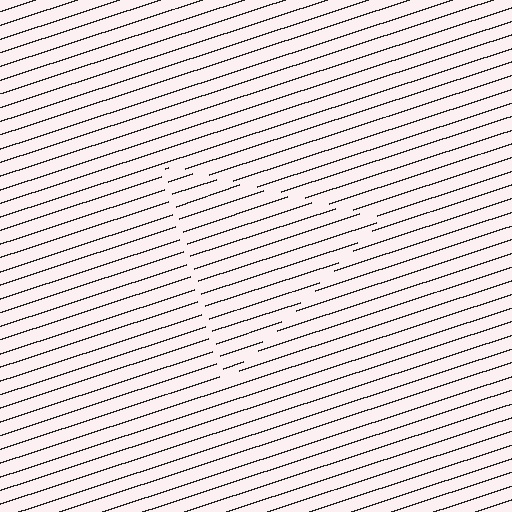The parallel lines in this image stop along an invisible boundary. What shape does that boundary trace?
An illusory triangle. The interior of the shape contains the same grating, shifted by half a period — the contour is defined by the phase discontinuity where line-ends from the inner and outer gratings abut.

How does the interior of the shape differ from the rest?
The interior of the shape contains the same grating, shifted by half a period — the contour is defined by the phase discontinuity where line-ends from the inner and outer gratings abut.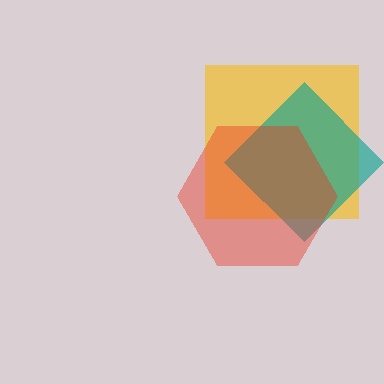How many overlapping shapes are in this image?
There are 3 overlapping shapes in the image.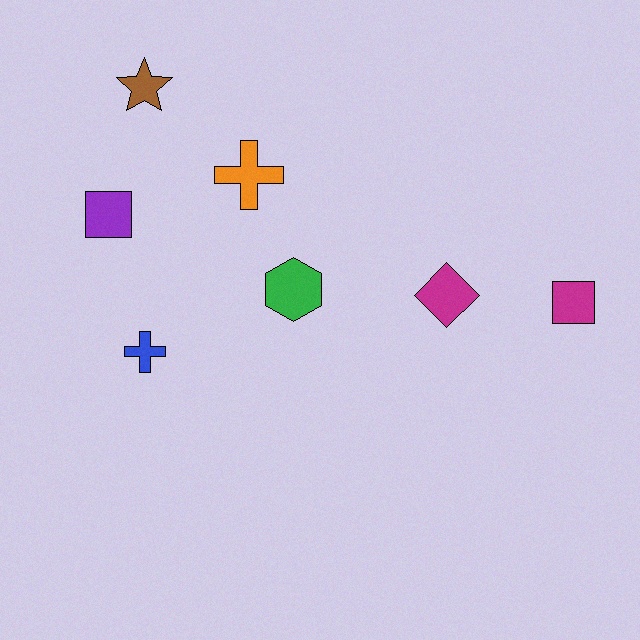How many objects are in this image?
There are 7 objects.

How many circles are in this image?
There are no circles.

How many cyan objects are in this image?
There are no cyan objects.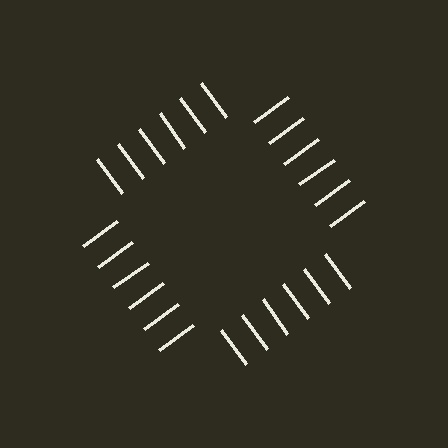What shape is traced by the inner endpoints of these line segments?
An illusory square — the line segments terminate on its edges but no continuous stroke is drawn.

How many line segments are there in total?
24 — 6 along each of the 4 edges.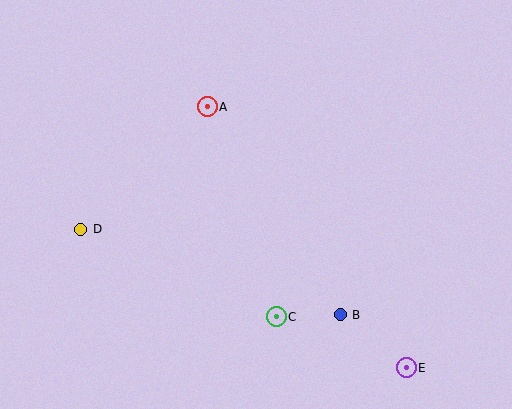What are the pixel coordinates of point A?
Point A is at (207, 107).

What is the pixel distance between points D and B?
The distance between D and B is 273 pixels.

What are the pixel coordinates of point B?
Point B is at (340, 315).